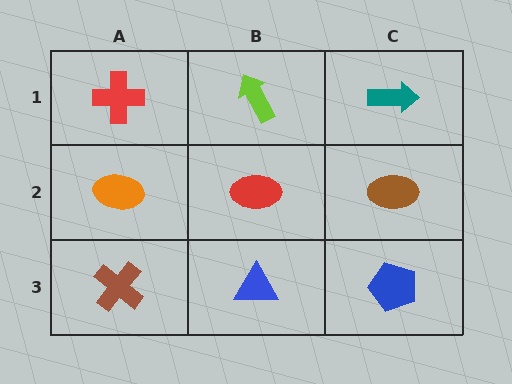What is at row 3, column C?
A blue pentagon.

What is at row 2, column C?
A brown ellipse.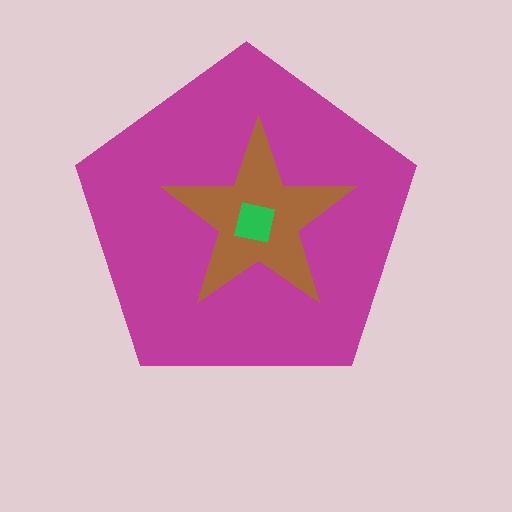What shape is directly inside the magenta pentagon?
The brown star.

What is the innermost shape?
The green square.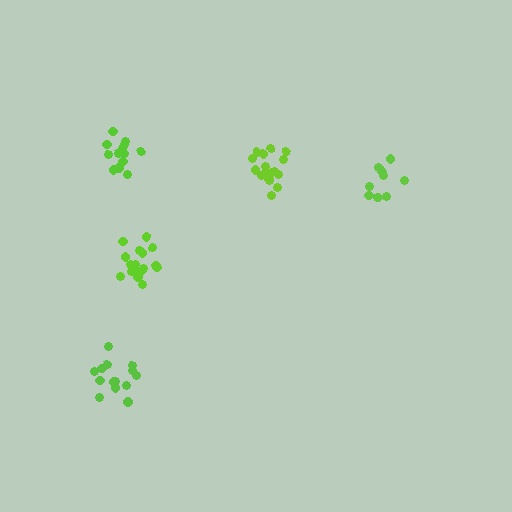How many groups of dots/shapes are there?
There are 5 groups.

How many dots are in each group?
Group 1: 17 dots, Group 2: 17 dots, Group 3: 14 dots, Group 4: 11 dots, Group 5: 13 dots (72 total).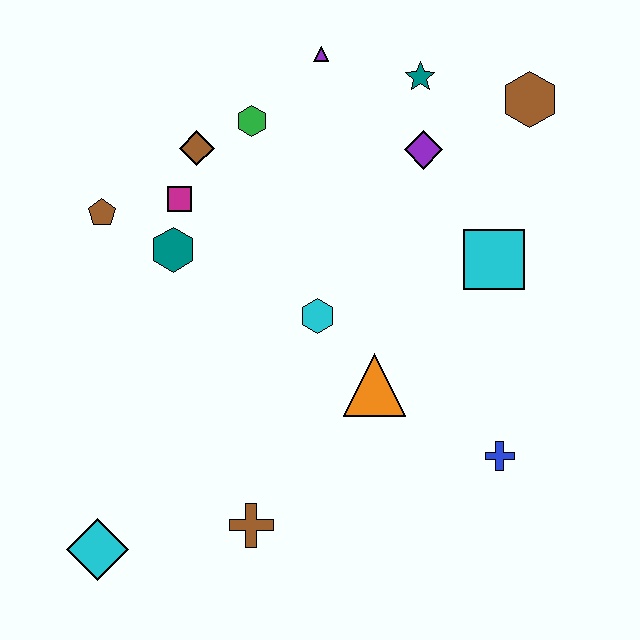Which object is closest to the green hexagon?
The brown diamond is closest to the green hexagon.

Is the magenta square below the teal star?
Yes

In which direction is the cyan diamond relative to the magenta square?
The cyan diamond is below the magenta square.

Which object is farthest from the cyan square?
The cyan diamond is farthest from the cyan square.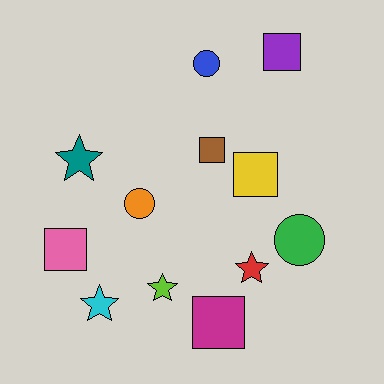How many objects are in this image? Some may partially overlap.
There are 12 objects.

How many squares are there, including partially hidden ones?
There are 5 squares.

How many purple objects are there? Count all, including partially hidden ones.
There is 1 purple object.